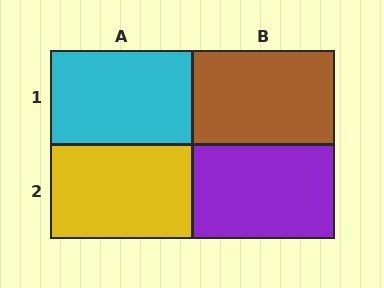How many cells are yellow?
1 cell is yellow.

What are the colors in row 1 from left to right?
Cyan, brown.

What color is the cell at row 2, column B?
Purple.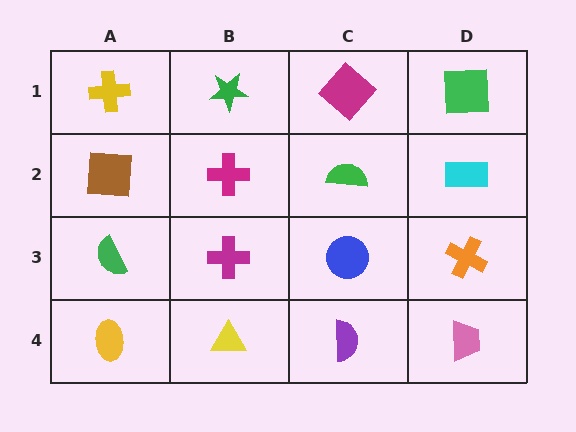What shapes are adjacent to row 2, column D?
A green square (row 1, column D), an orange cross (row 3, column D), a green semicircle (row 2, column C).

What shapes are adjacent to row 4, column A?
A green semicircle (row 3, column A), a yellow triangle (row 4, column B).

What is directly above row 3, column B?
A magenta cross.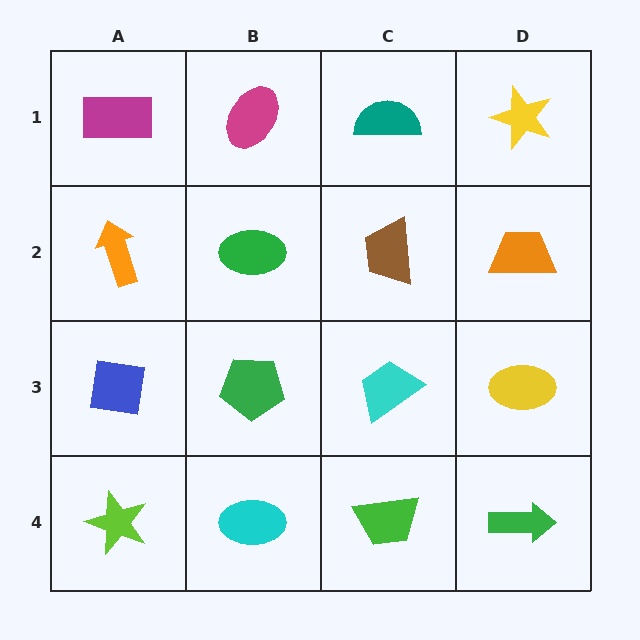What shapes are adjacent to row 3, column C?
A brown trapezoid (row 2, column C), a green trapezoid (row 4, column C), a green pentagon (row 3, column B), a yellow ellipse (row 3, column D).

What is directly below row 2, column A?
A blue square.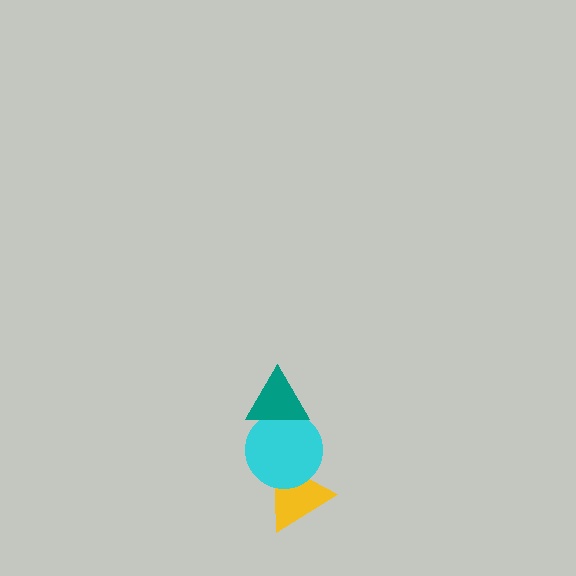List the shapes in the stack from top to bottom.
From top to bottom: the teal triangle, the cyan circle, the yellow triangle.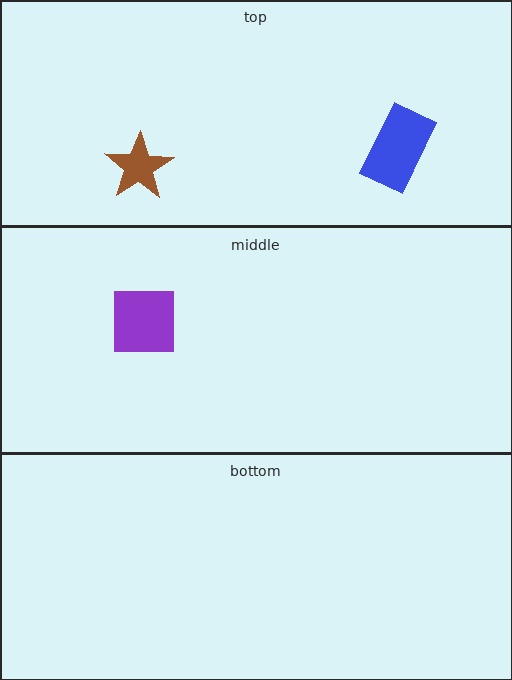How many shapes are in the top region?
2.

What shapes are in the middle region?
The purple square.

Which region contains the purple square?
The middle region.